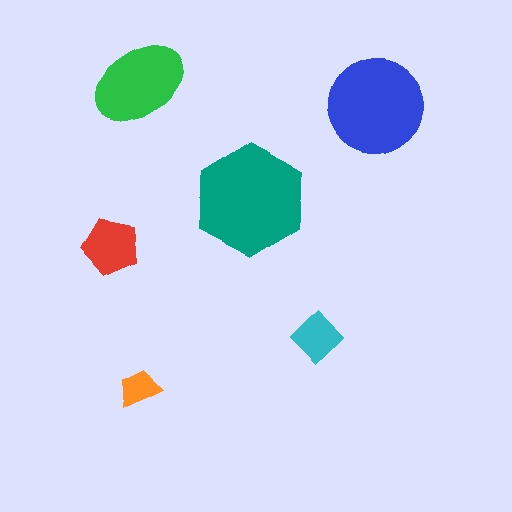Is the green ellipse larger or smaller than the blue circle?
Smaller.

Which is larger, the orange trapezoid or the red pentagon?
The red pentagon.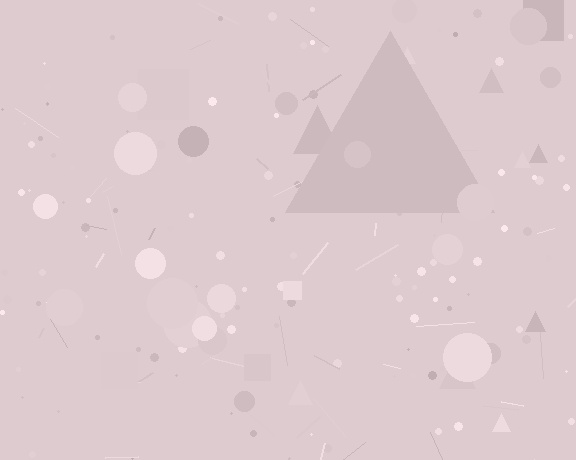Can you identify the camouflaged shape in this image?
The camouflaged shape is a triangle.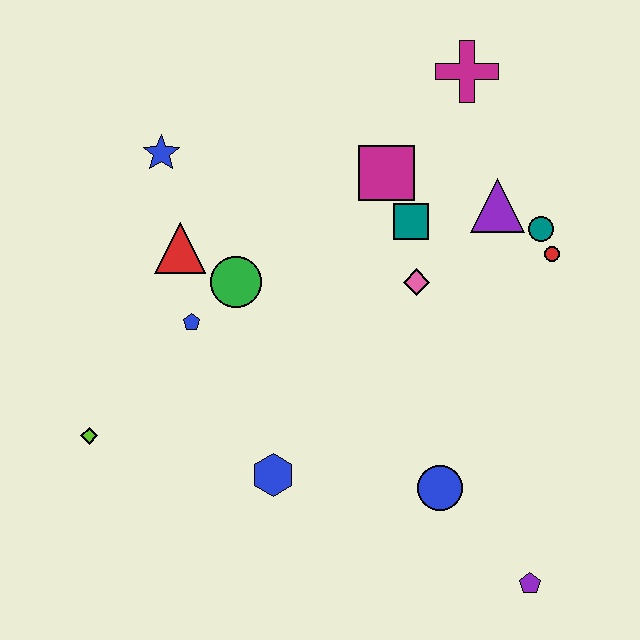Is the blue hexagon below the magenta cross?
Yes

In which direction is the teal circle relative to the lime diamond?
The teal circle is to the right of the lime diamond.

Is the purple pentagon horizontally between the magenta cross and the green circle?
No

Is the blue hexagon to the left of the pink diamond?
Yes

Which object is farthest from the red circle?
The lime diamond is farthest from the red circle.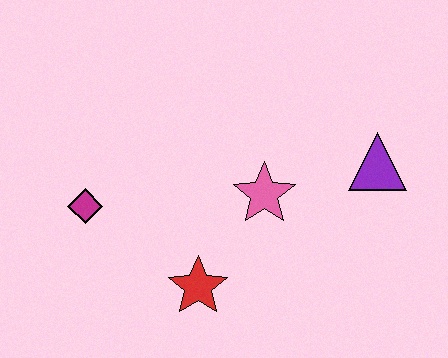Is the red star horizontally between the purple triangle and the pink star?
No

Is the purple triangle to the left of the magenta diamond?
No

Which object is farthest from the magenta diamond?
The purple triangle is farthest from the magenta diamond.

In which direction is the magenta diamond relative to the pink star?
The magenta diamond is to the left of the pink star.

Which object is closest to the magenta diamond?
The red star is closest to the magenta diamond.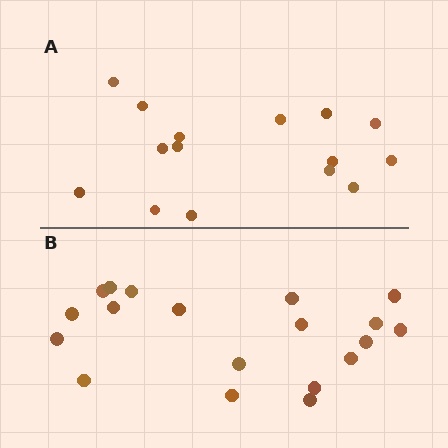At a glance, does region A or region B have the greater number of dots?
Region B (the bottom region) has more dots.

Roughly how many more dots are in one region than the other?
Region B has about 4 more dots than region A.